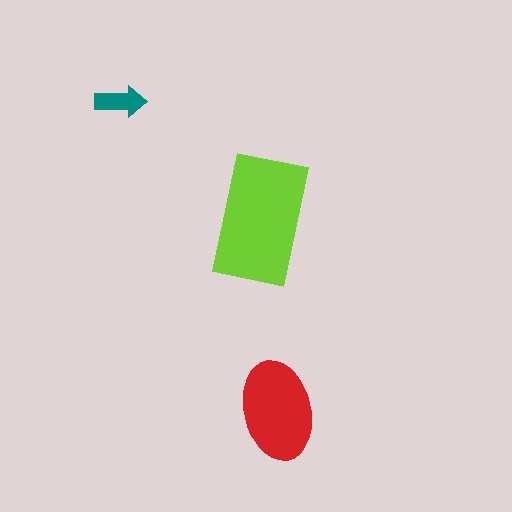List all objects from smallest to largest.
The teal arrow, the red ellipse, the lime rectangle.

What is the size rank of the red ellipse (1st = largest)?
2nd.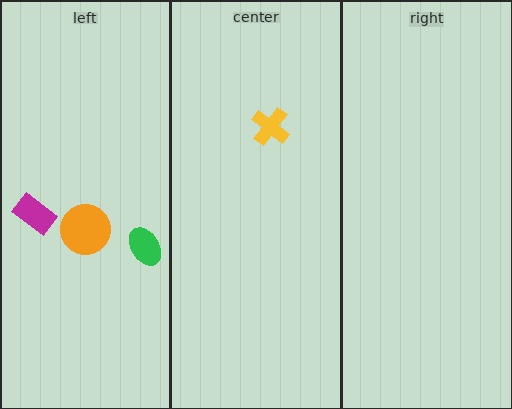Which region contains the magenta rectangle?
The left region.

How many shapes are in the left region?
3.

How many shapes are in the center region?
1.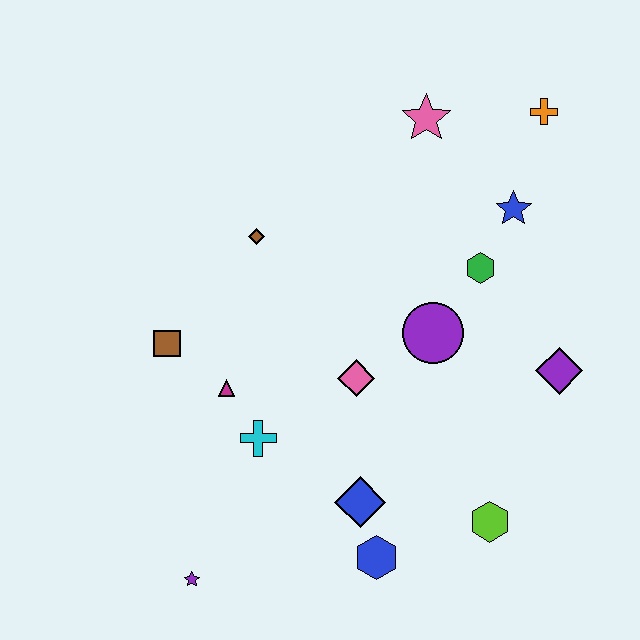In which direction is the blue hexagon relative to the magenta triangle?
The blue hexagon is below the magenta triangle.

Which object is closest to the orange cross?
The blue star is closest to the orange cross.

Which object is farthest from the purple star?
The orange cross is farthest from the purple star.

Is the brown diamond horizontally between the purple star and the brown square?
No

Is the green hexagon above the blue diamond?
Yes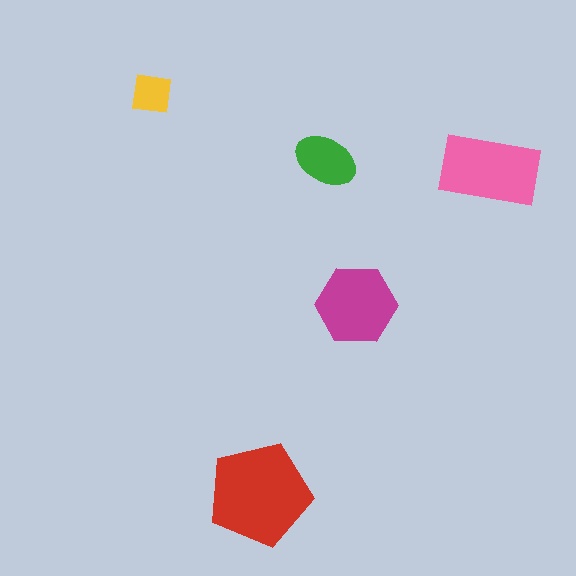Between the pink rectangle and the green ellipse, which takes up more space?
The pink rectangle.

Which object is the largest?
The red pentagon.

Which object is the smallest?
The yellow square.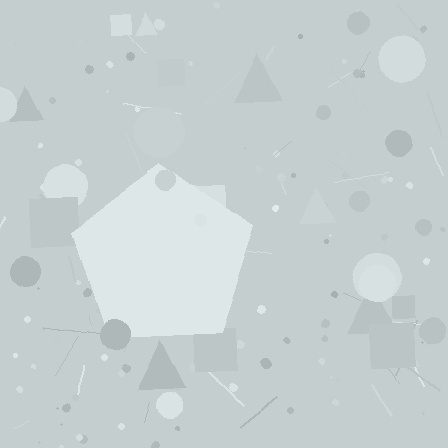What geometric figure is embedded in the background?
A pentagon is embedded in the background.